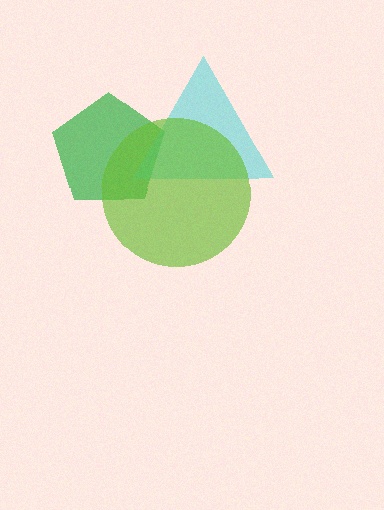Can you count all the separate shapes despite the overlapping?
Yes, there are 3 separate shapes.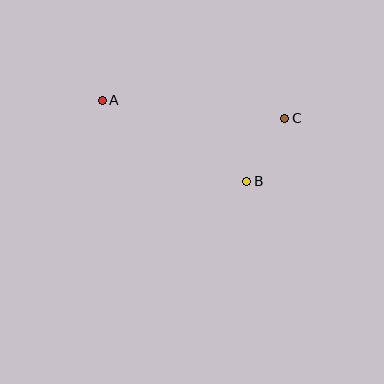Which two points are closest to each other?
Points B and C are closest to each other.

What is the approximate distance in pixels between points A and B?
The distance between A and B is approximately 166 pixels.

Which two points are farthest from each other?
Points A and C are farthest from each other.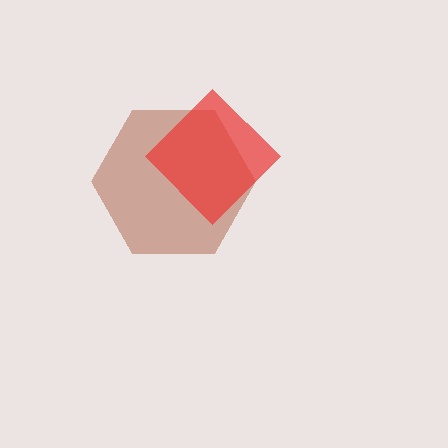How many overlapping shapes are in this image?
There are 2 overlapping shapes in the image.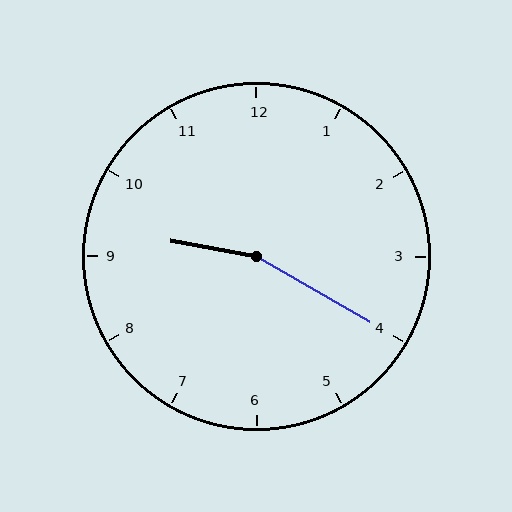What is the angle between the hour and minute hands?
Approximately 160 degrees.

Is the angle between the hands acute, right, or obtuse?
It is obtuse.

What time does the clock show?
9:20.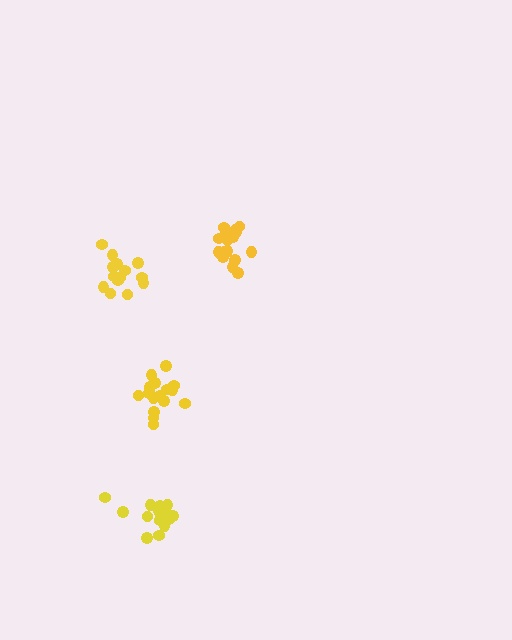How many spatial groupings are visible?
There are 4 spatial groupings.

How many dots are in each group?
Group 1: 14 dots, Group 2: 16 dots, Group 3: 15 dots, Group 4: 16 dots (61 total).